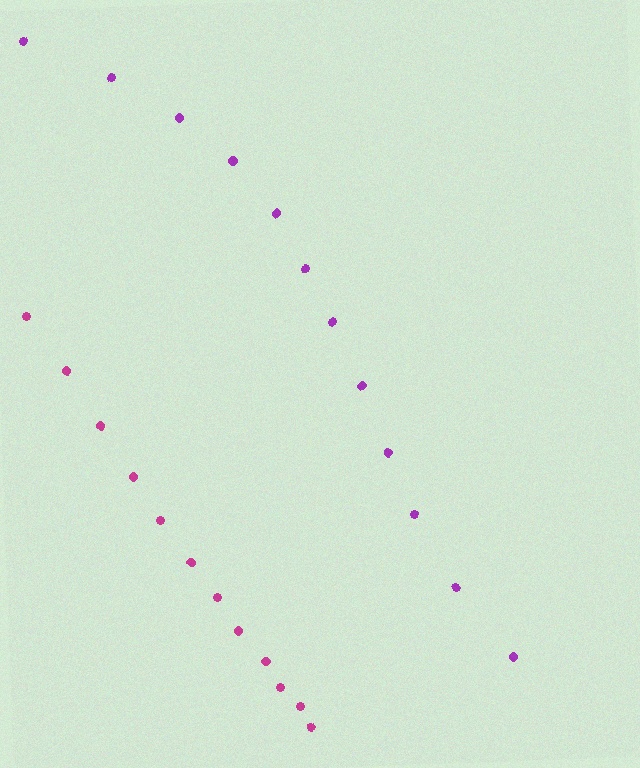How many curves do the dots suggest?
There are 2 distinct paths.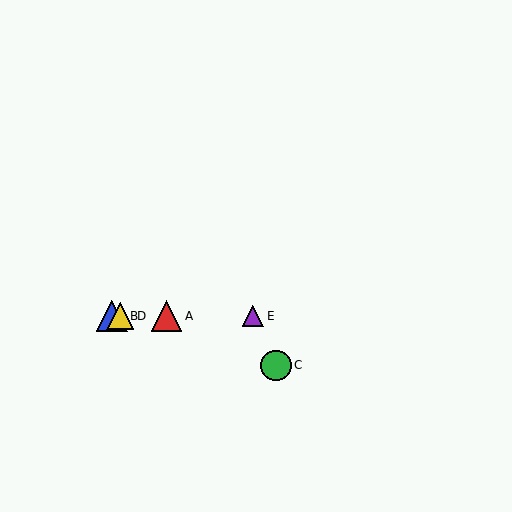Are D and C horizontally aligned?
No, D is at y≈316 and C is at y≈366.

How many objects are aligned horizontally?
4 objects (A, B, D, E) are aligned horizontally.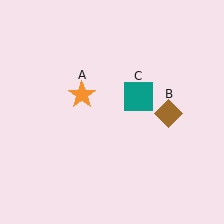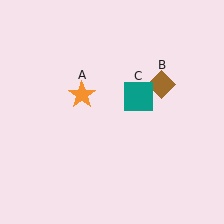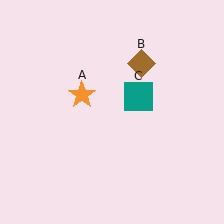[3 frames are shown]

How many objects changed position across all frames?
1 object changed position: brown diamond (object B).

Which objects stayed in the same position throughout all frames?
Orange star (object A) and teal square (object C) remained stationary.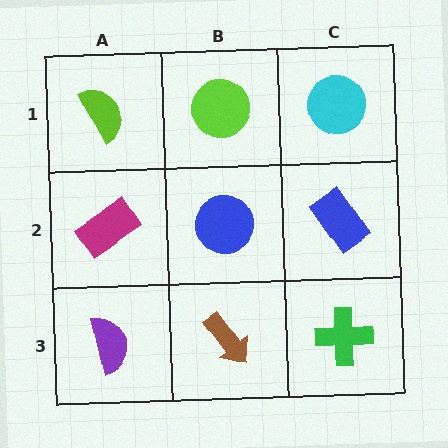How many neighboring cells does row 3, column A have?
2.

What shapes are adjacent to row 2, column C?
A cyan circle (row 1, column C), a green cross (row 3, column C), a blue circle (row 2, column B).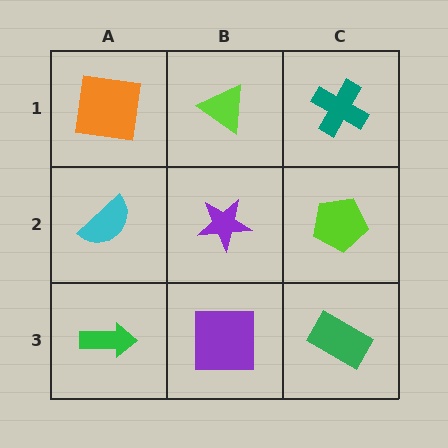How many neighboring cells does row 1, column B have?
3.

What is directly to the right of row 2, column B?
A lime pentagon.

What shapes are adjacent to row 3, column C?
A lime pentagon (row 2, column C), a purple square (row 3, column B).